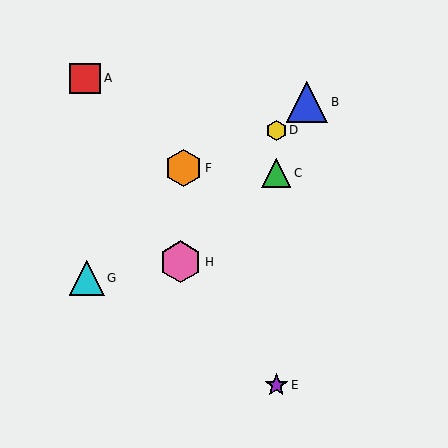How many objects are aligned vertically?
3 objects (C, D, E) are aligned vertically.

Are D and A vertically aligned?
No, D is at x≈276 and A is at x≈85.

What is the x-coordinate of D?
Object D is at x≈276.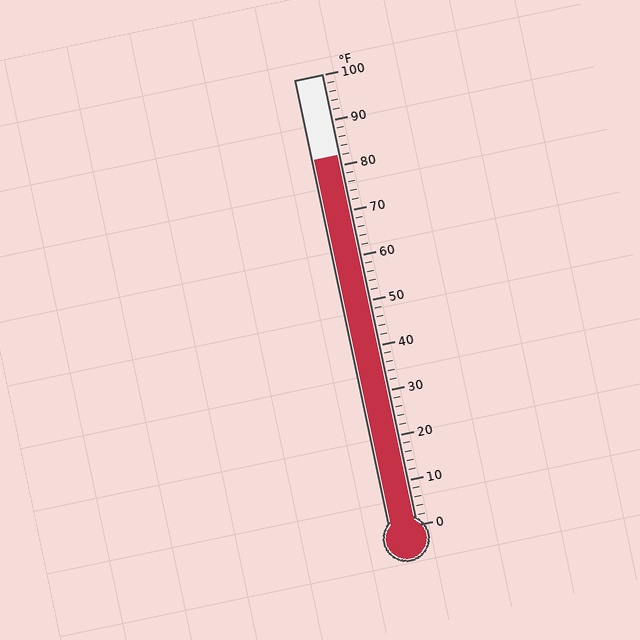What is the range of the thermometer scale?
The thermometer scale ranges from 0°F to 100°F.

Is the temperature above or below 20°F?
The temperature is above 20°F.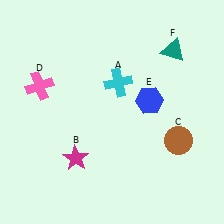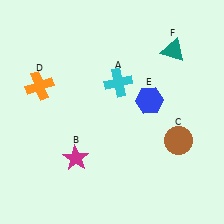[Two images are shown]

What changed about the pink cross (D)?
In Image 1, D is pink. In Image 2, it changed to orange.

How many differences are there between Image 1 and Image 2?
There is 1 difference between the two images.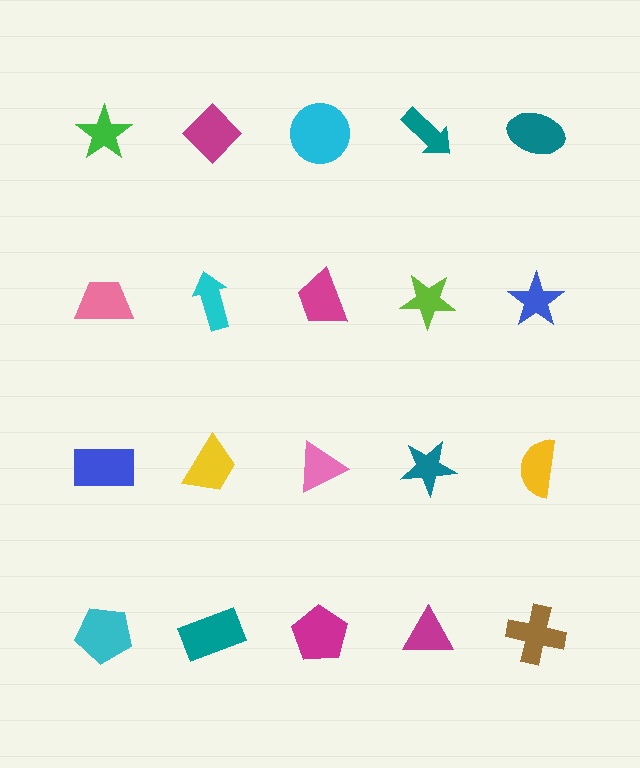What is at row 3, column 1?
A blue rectangle.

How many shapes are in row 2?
5 shapes.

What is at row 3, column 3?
A pink triangle.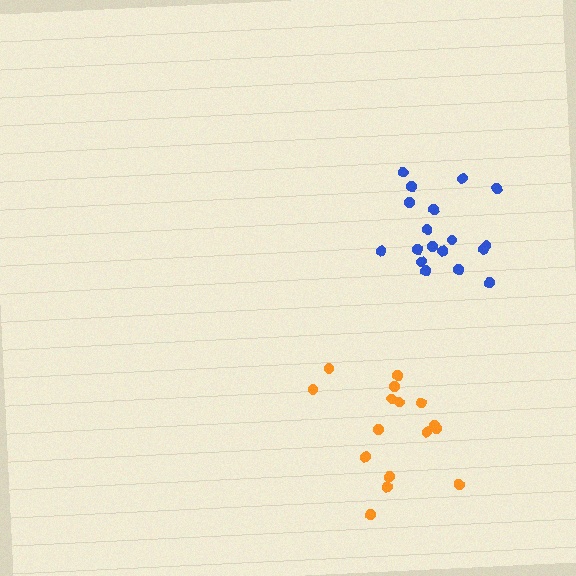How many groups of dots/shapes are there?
There are 2 groups.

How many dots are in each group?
Group 1: 16 dots, Group 2: 18 dots (34 total).